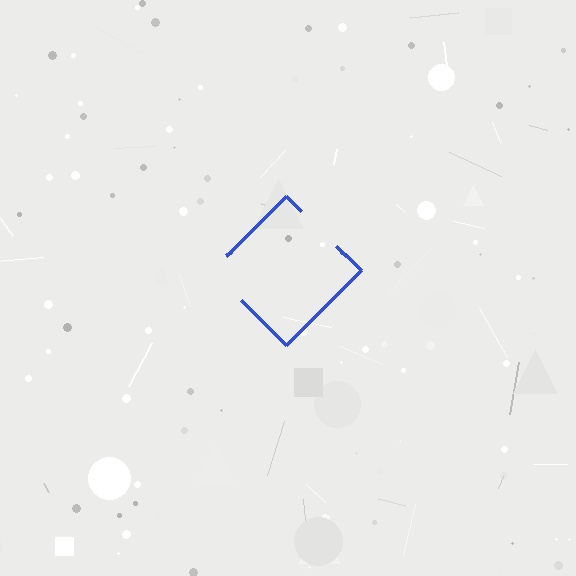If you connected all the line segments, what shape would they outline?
They would outline a diamond.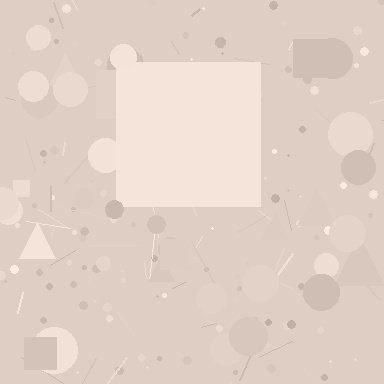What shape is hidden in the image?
A square is hidden in the image.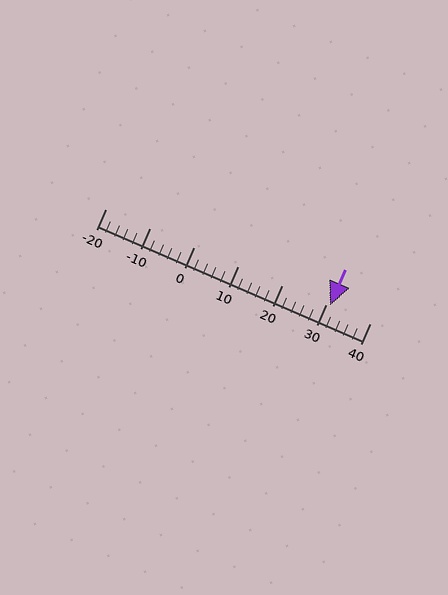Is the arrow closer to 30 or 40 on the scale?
The arrow is closer to 30.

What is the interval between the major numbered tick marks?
The major tick marks are spaced 10 units apart.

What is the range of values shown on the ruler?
The ruler shows values from -20 to 40.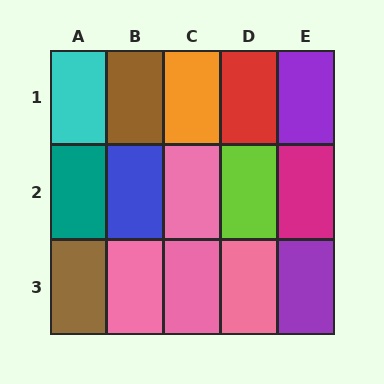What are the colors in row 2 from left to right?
Teal, blue, pink, lime, magenta.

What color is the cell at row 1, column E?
Purple.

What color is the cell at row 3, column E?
Purple.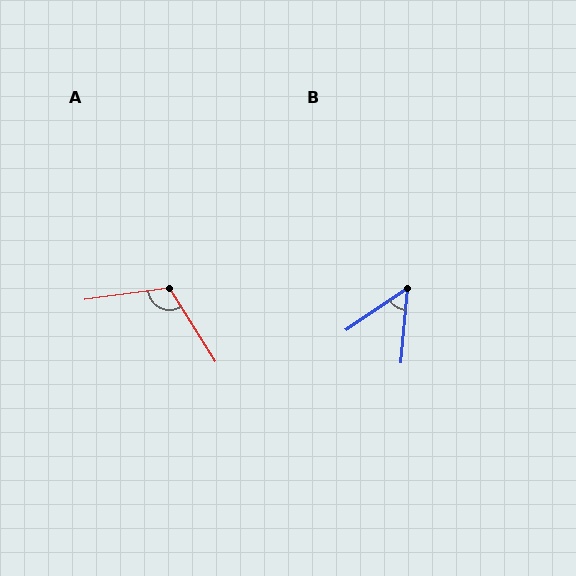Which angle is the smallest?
B, at approximately 51 degrees.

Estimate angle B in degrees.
Approximately 51 degrees.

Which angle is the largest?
A, at approximately 115 degrees.